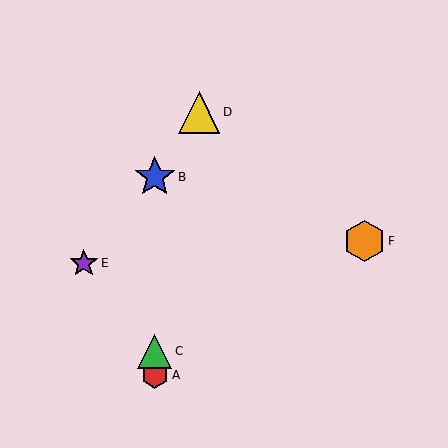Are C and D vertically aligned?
No, C is at x≈155 and D is at x≈199.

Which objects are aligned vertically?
Objects A, B, C are aligned vertically.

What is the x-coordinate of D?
Object D is at x≈199.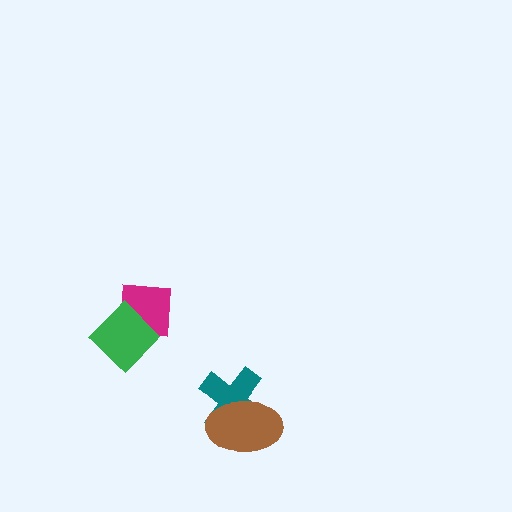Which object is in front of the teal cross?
The brown ellipse is in front of the teal cross.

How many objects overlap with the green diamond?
1 object overlaps with the green diamond.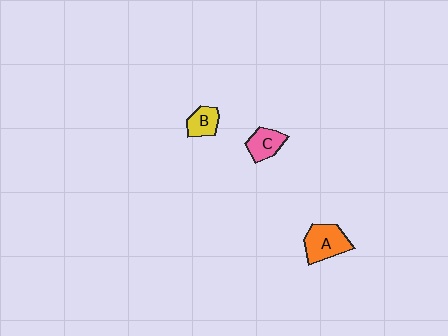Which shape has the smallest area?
Shape B (yellow).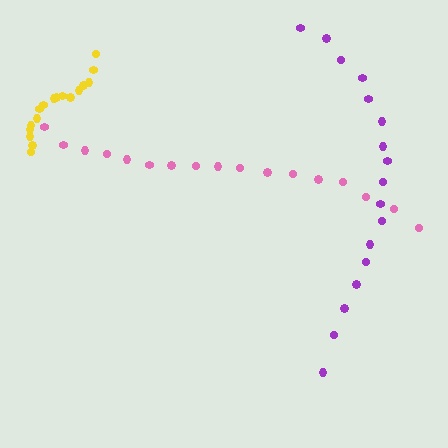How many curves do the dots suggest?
There are 3 distinct paths.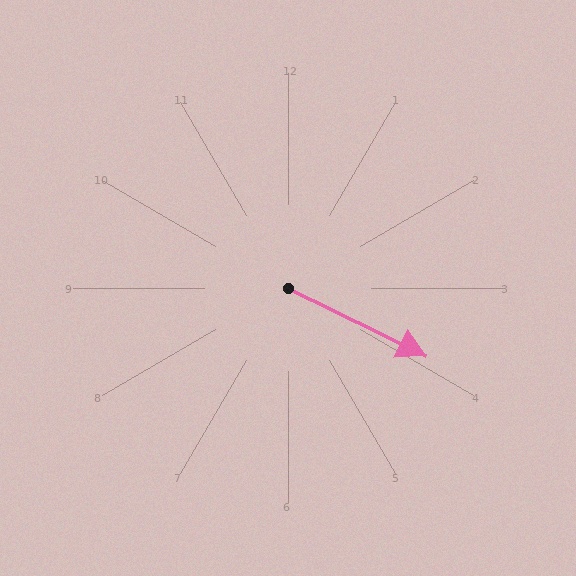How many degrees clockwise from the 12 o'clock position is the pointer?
Approximately 116 degrees.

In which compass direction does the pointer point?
Southeast.